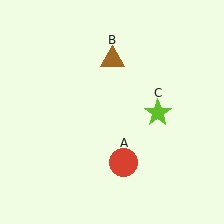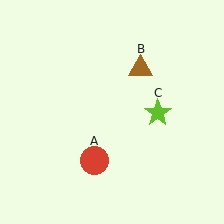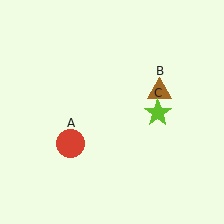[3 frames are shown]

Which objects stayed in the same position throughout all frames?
Lime star (object C) remained stationary.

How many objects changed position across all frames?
2 objects changed position: red circle (object A), brown triangle (object B).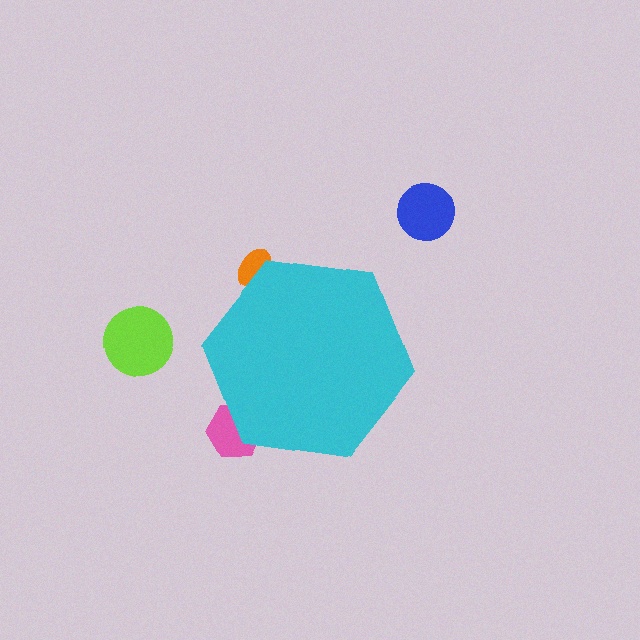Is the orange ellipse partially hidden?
Yes, the orange ellipse is partially hidden behind the cyan hexagon.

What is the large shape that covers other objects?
A cyan hexagon.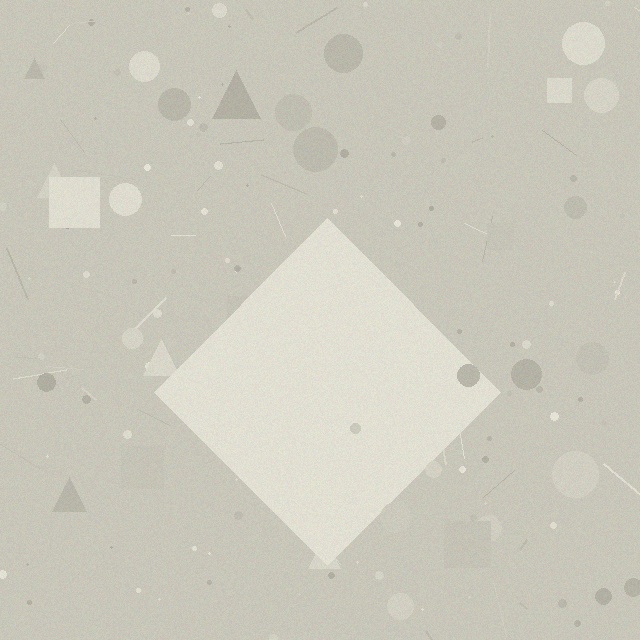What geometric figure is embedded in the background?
A diamond is embedded in the background.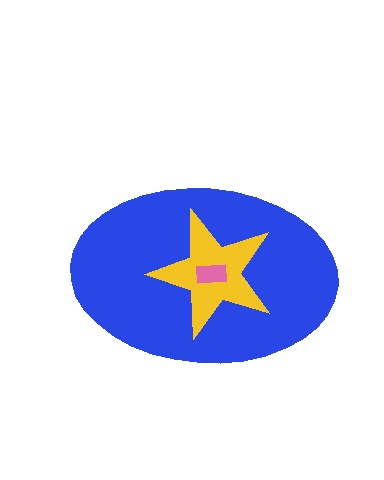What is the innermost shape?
The pink rectangle.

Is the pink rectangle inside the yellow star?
Yes.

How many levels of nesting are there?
3.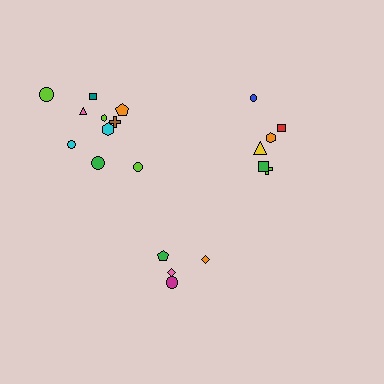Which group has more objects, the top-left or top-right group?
The top-left group.